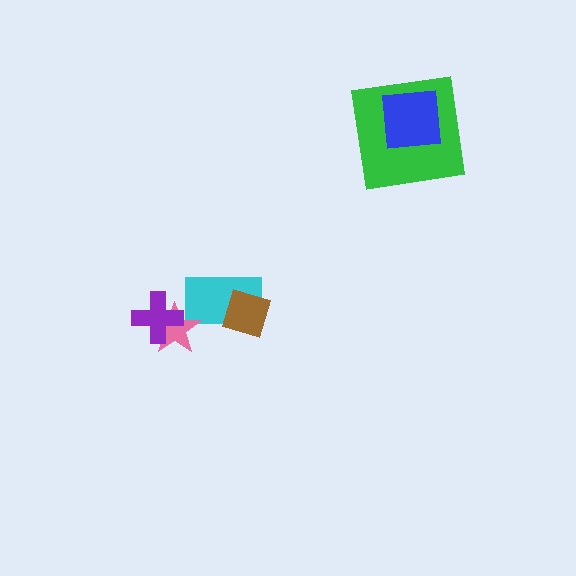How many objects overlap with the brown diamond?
1 object overlaps with the brown diamond.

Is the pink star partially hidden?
Yes, it is partially covered by another shape.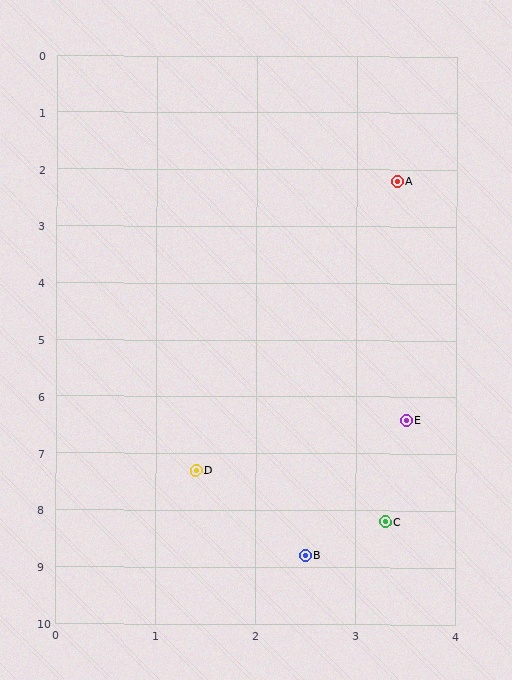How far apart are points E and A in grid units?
Points E and A are about 4.2 grid units apart.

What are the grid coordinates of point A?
Point A is at approximately (3.4, 2.2).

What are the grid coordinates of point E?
Point E is at approximately (3.5, 6.4).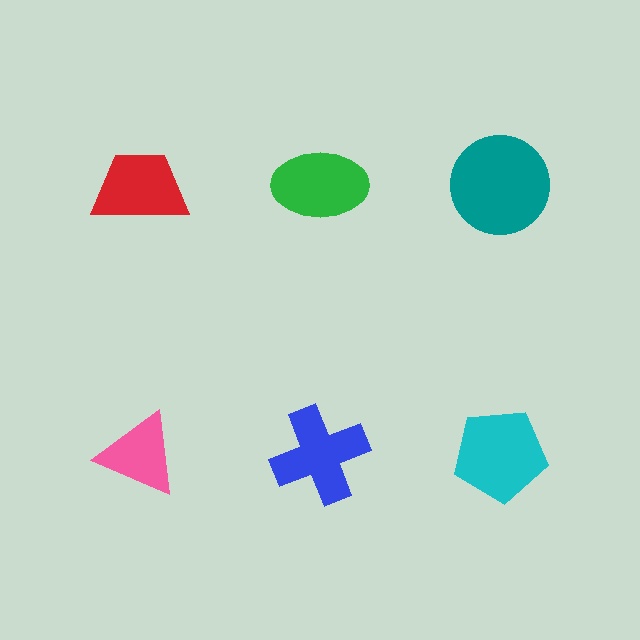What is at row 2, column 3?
A cyan pentagon.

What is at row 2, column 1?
A pink triangle.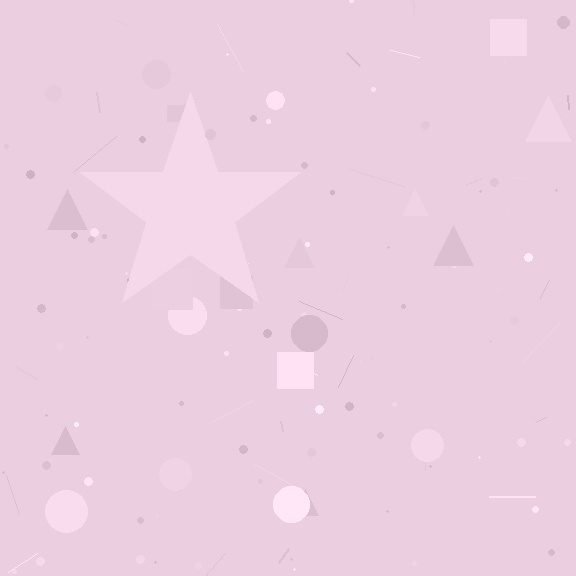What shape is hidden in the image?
A star is hidden in the image.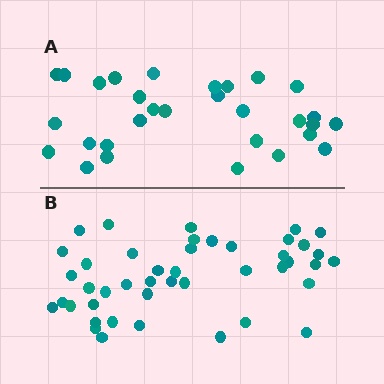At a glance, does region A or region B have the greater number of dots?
Region B (the bottom region) has more dots.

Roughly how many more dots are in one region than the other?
Region B has approximately 15 more dots than region A.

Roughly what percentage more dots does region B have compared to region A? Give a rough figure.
About 45% more.